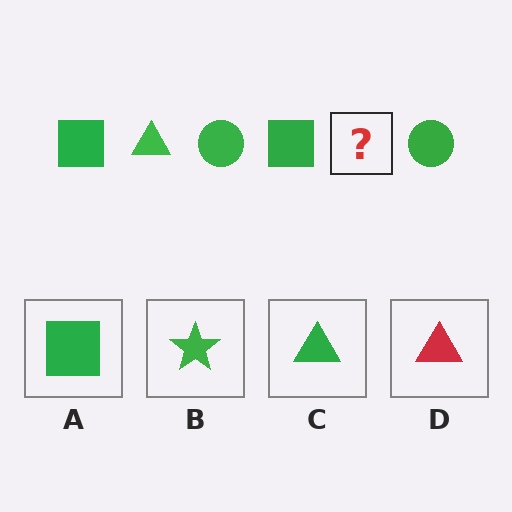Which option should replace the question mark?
Option C.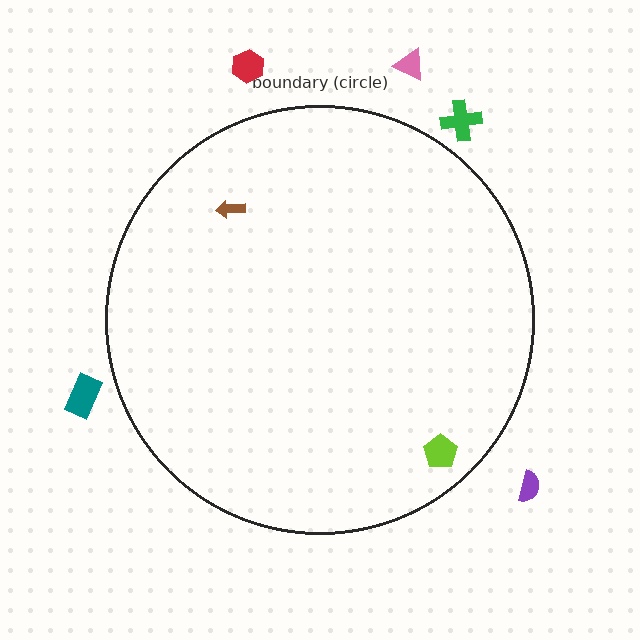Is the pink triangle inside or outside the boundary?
Outside.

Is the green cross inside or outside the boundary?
Outside.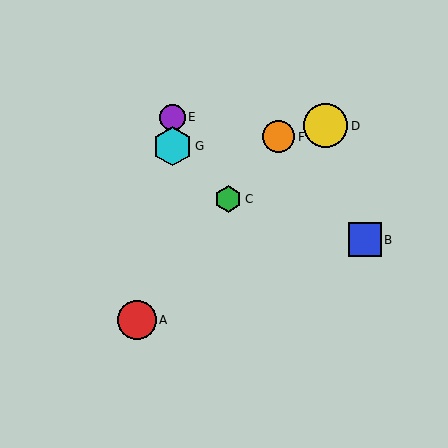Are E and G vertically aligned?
Yes, both are at x≈172.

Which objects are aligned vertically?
Objects E, G are aligned vertically.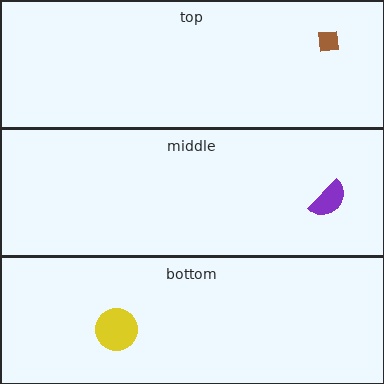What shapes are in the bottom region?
The yellow circle.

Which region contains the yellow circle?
The bottom region.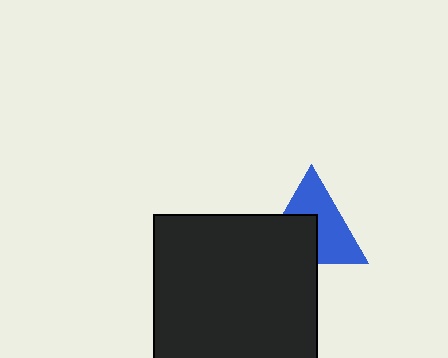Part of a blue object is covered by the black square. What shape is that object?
It is a triangle.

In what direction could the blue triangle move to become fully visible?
The blue triangle could move toward the upper-right. That would shift it out from behind the black square entirely.